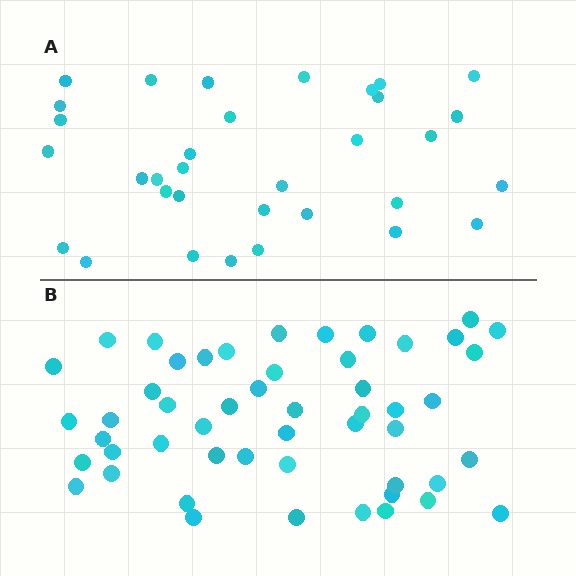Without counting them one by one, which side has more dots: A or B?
Region B (the bottom region) has more dots.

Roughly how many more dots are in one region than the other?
Region B has approximately 20 more dots than region A.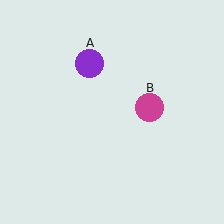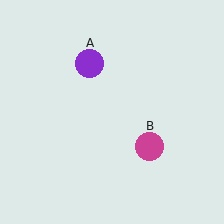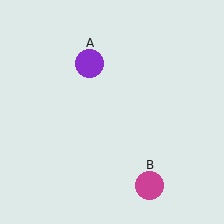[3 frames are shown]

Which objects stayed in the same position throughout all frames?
Purple circle (object A) remained stationary.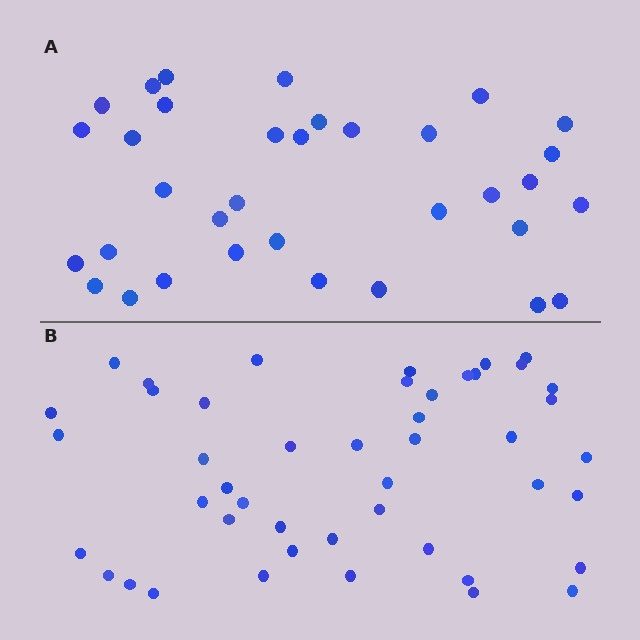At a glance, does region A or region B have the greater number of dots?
Region B (the bottom region) has more dots.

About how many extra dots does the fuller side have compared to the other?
Region B has roughly 12 or so more dots than region A.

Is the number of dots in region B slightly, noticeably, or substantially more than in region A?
Region B has noticeably more, but not dramatically so. The ratio is roughly 1.4 to 1.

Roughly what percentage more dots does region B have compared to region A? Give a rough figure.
About 35% more.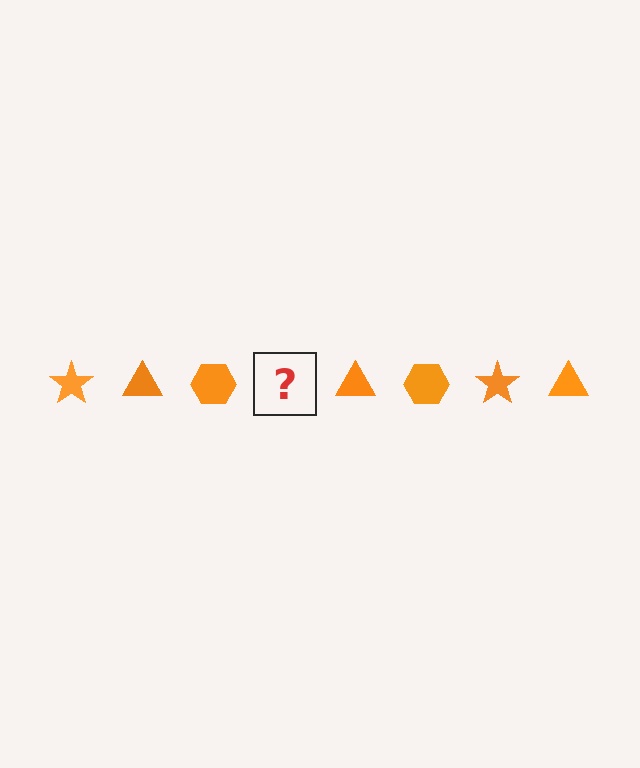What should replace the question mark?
The question mark should be replaced with an orange star.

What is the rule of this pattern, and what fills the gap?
The rule is that the pattern cycles through star, triangle, hexagon shapes in orange. The gap should be filled with an orange star.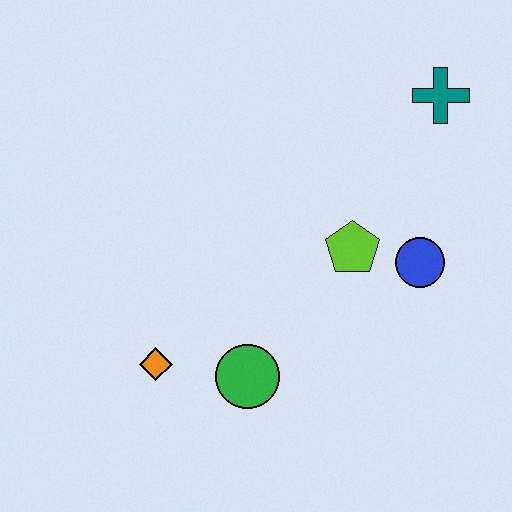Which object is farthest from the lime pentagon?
The orange diamond is farthest from the lime pentagon.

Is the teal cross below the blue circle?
No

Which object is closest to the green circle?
The orange diamond is closest to the green circle.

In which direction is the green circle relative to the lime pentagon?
The green circle is below the lime pentagon.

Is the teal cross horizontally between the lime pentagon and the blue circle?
No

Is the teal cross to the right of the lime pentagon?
Yes